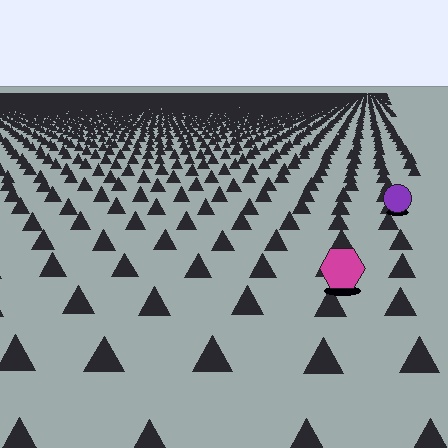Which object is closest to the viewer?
The magenta hexagon is closest. The texture marks near it are larger and more spread out.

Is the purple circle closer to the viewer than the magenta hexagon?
No. The magenta hexagon is closer — you can tell from the texture gradient: the ground texture is coarser near it.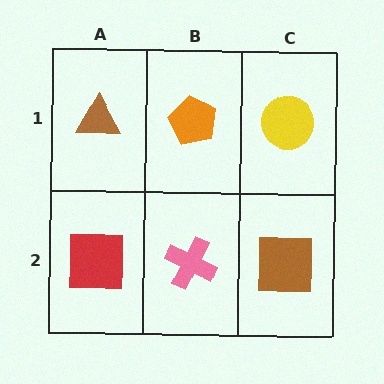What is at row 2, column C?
A brown square.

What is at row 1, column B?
An orange pentagon.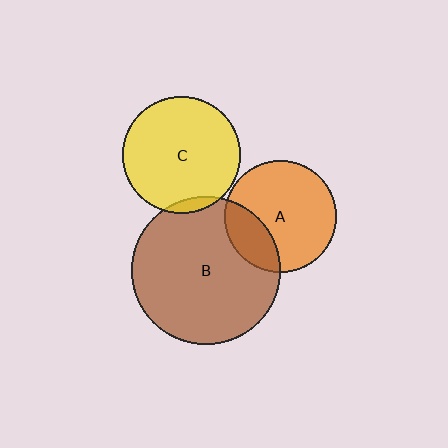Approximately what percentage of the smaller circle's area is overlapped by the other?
Approximately 5%.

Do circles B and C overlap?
Yes.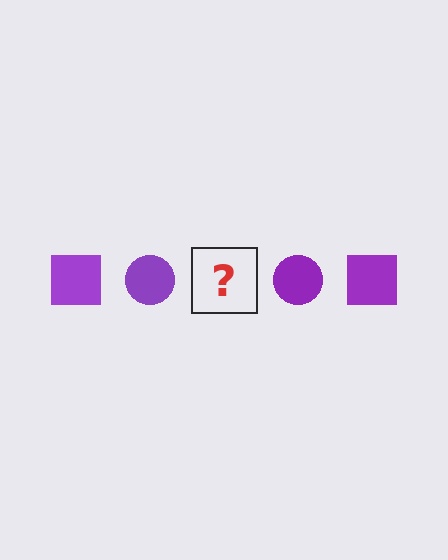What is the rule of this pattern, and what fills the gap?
The rule is that the pattern cycles through square, circle shapes in purple. The gap should be filled with a purple square.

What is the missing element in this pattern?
The missing element is a purple square.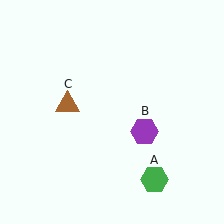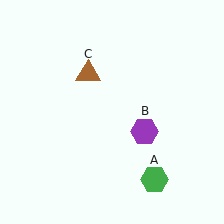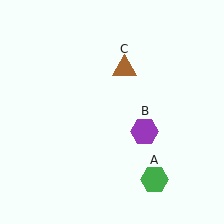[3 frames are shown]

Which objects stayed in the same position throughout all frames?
Green hexagon (object A) and purple hexagon (object B) remained stationary.